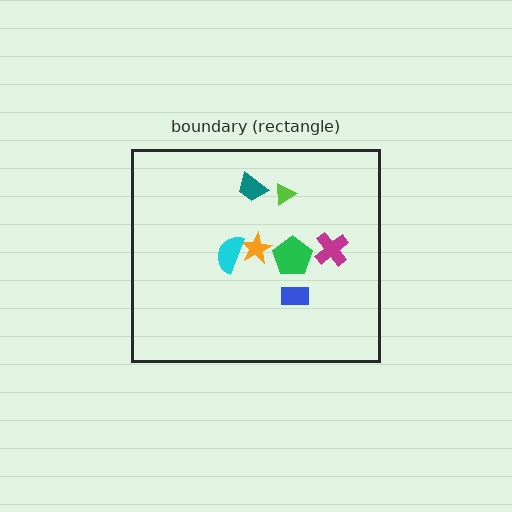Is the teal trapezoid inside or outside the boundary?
Inside.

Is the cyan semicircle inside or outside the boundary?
Inside.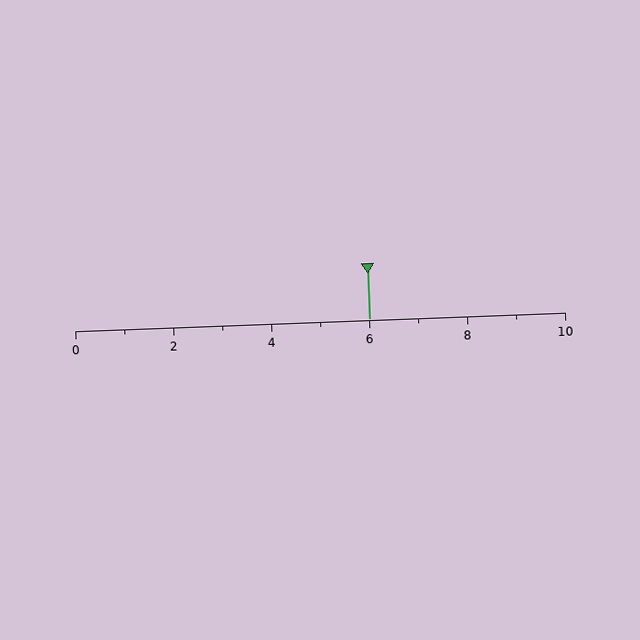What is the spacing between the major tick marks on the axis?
The major ticks are spaced 2 apart.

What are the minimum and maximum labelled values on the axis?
The axis runs from 0 to 10.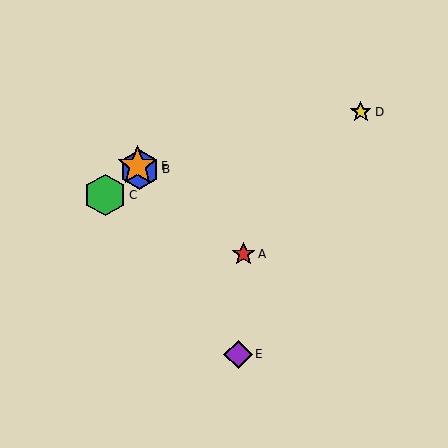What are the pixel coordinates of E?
Object E is at (238, 354).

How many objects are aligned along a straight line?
3 objects (B, E, F) are aligned along a straight line.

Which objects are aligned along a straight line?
Objects B, E, F are aligned along a straight line.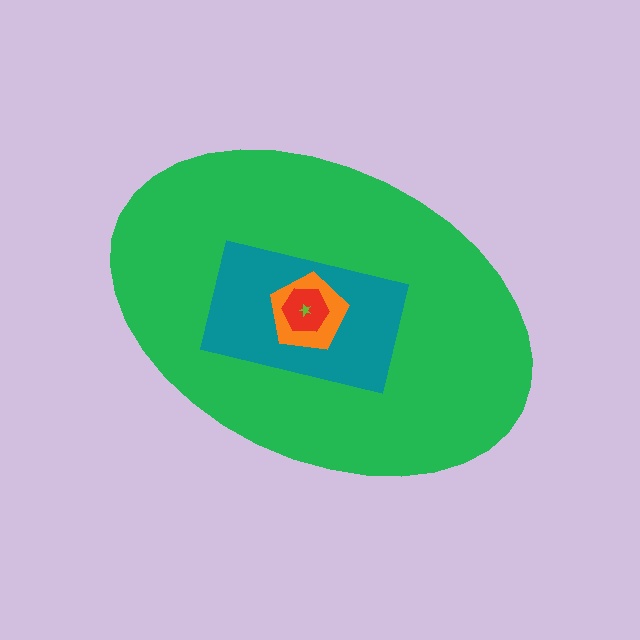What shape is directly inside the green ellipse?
The teal rectangle.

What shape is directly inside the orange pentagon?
The red hexagon.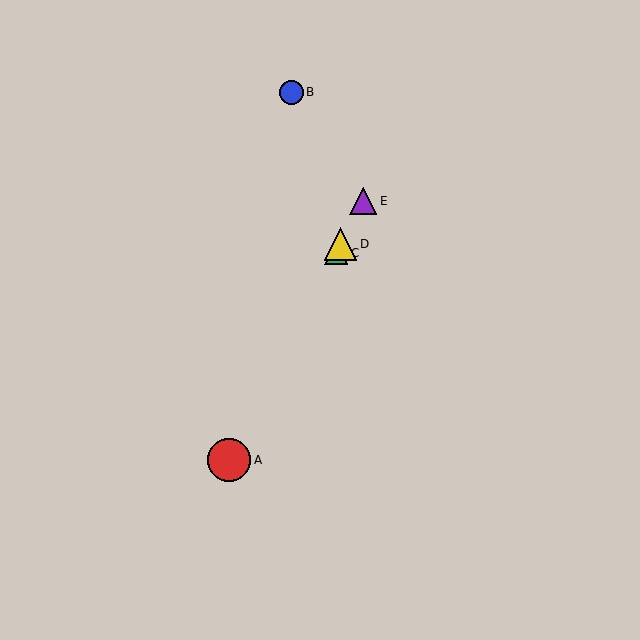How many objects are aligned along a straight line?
4 objects (A, C, D, E) are aligned along a straight line.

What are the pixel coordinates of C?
Object C is at (336, 253).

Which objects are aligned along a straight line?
Objects A, C, D, E are aligned along a straight line.